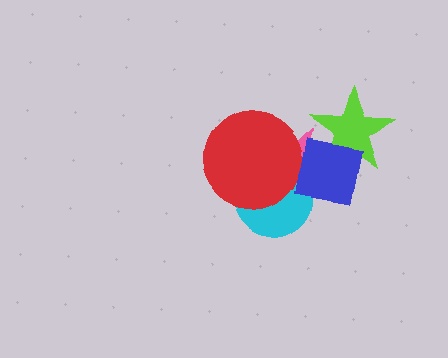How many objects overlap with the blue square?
4 objects overlap with the blue square.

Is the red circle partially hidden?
Yes, it is partially covered by another shape.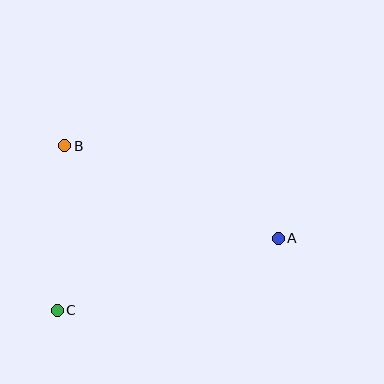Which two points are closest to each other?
Points B and C are closest to each other.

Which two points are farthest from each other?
Points A and B are farthest from each other.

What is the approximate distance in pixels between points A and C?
The distance between A and C is approximately 232 pixels.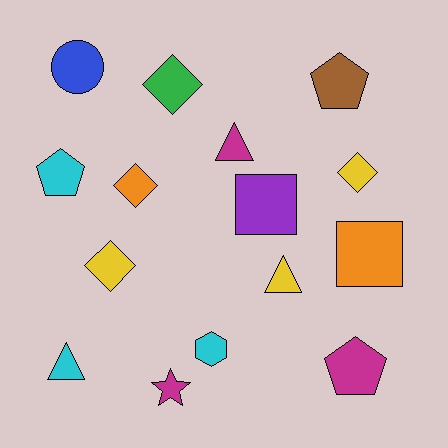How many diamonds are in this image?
There are 4 diamonds.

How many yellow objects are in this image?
There are 3 yellow objects.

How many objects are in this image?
There are 15 objects.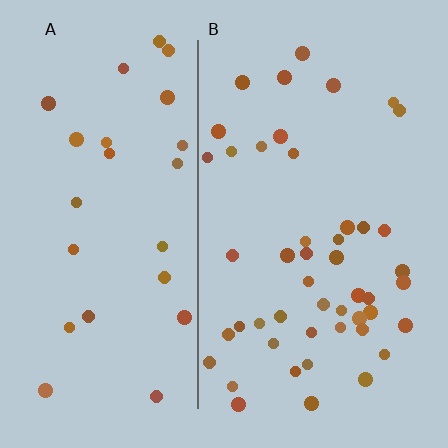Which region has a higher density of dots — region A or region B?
B (the right).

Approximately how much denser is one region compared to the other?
Approximately 1.8× — region B over region A.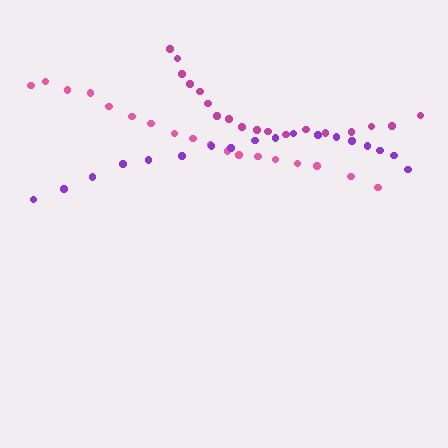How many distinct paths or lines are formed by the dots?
There are 3 distinct paths.